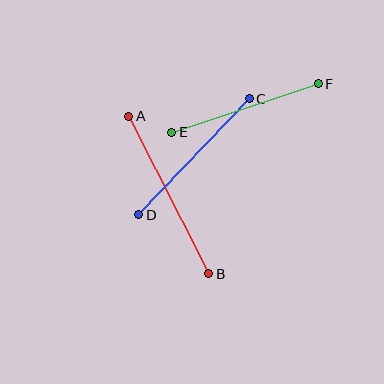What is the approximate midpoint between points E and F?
The midpoint is at approximately (245, 108) pixels.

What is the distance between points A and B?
The distance is approximately 176 pixels.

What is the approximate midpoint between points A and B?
The midpoint is at approximately (169, 195) pixels.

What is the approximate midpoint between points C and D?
The midpoint is at approximately (194, 157) pixels.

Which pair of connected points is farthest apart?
Points A and B are farthest apart.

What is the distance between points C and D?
The distance is approximately 160 pixels.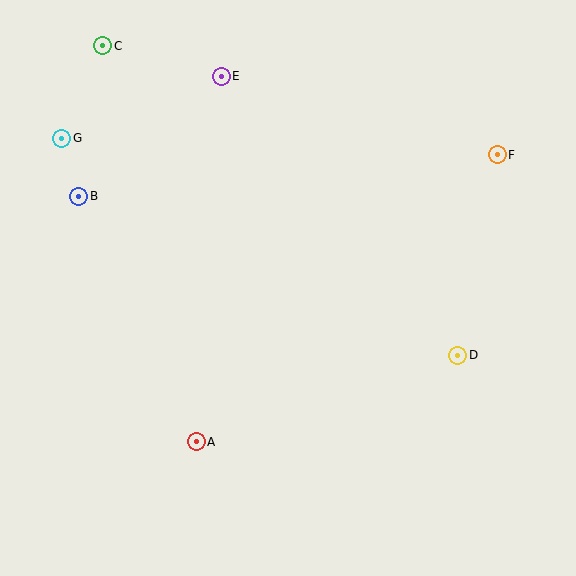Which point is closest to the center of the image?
Point A at (196, 442) is closest to the center.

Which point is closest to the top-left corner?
Point C is closest to the top-left corner.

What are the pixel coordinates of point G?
Point G is at (62, 138).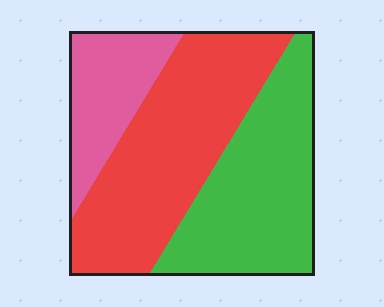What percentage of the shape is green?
Green covers 38% of the shape.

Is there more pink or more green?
Green.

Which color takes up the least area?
Pink, at roughly 20%.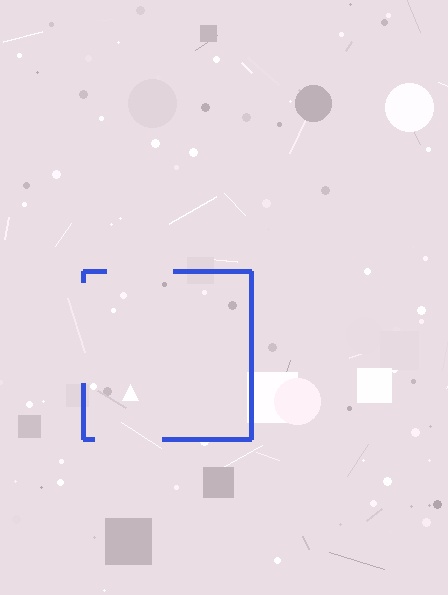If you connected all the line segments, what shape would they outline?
They would outline a square.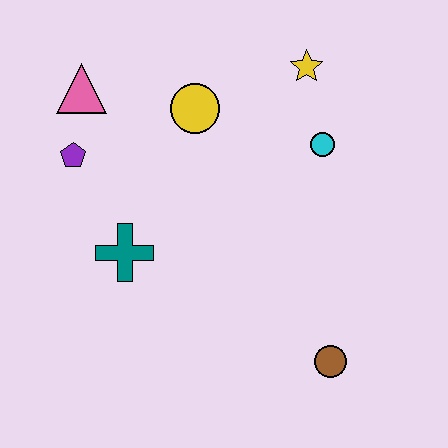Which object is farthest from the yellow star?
The brown circle is farthest from the yellow star.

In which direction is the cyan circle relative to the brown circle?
The cyan circle is above the brown circle.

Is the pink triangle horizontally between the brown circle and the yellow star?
No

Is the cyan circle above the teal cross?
Yes